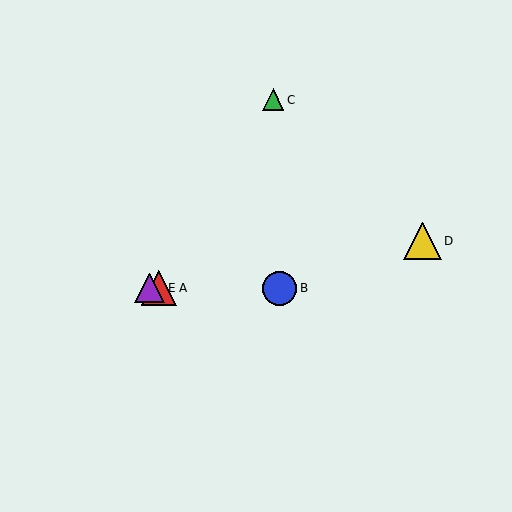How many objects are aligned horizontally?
3 objects (A, B, E) are aligned horizontally.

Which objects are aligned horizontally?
Objects A, B, E are aligned horizontally.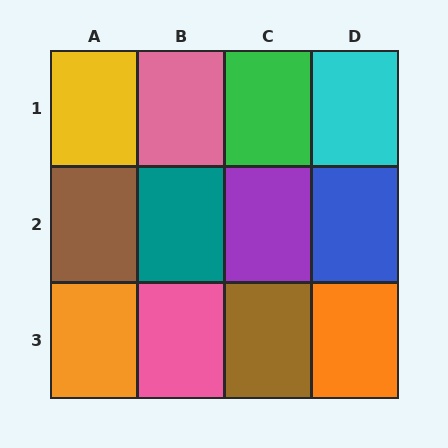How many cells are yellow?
1 cell is yellow.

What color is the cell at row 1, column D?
Cyan.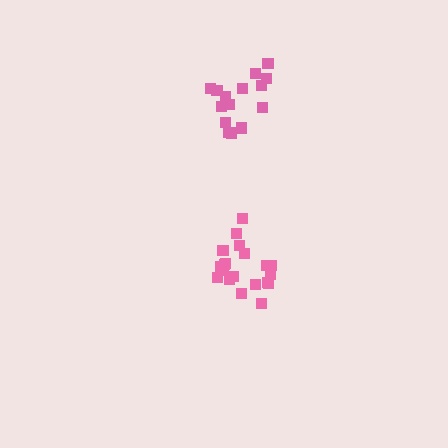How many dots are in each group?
Group 1: 15 dots, Group 2: 20 dots (35 total).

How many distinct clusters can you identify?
There are 2 distinct clusters.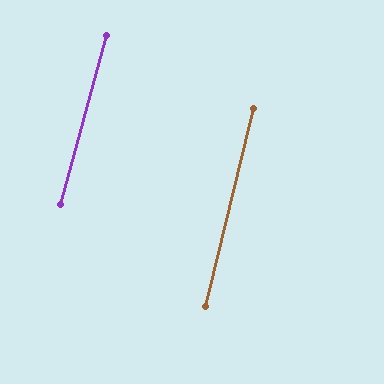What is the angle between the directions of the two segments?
Approximately 2 degrees.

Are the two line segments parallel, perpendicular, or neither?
Parallel — their directions differ by only 1.6°.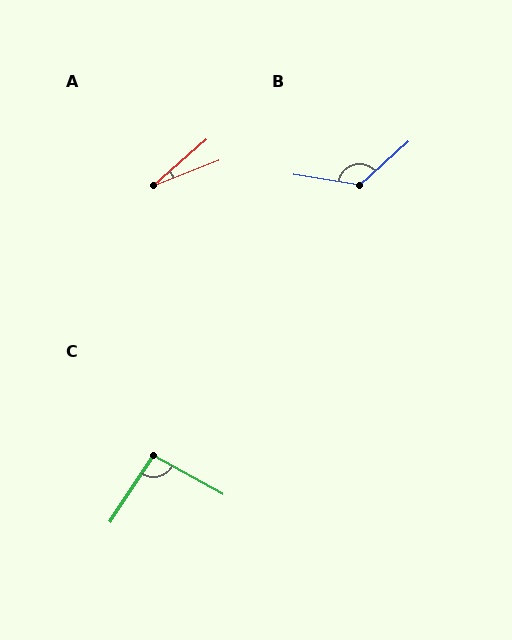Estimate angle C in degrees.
Approximately 94 degrees.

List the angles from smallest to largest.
A (20°), C (94°), B (129°).